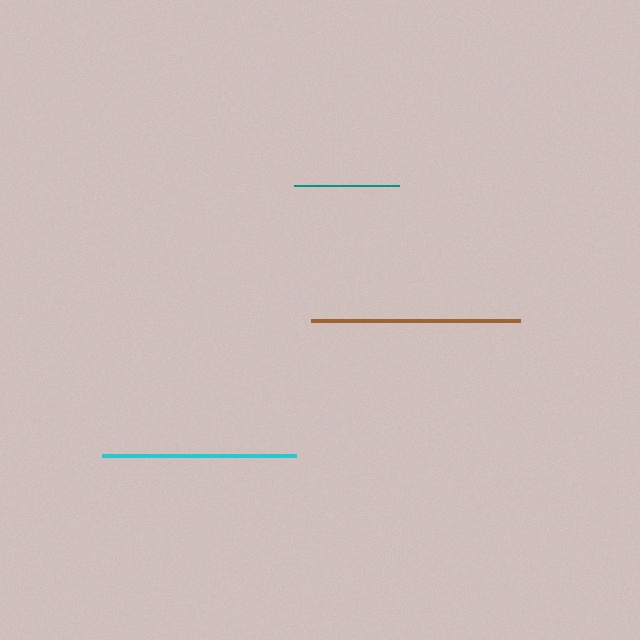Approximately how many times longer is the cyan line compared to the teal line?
The cyan line is approximately 1.9 times the length of the teal line.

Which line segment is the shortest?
The teal line is the shortest at approximately 105 pixels.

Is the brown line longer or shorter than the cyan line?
The brown line is longer than the cyan line.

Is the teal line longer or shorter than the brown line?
The brown line is longer than the teal line.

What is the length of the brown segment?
The brown segment is approximately 208 pixels long.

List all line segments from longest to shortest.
From longest to shortest: brown, cyan, teal.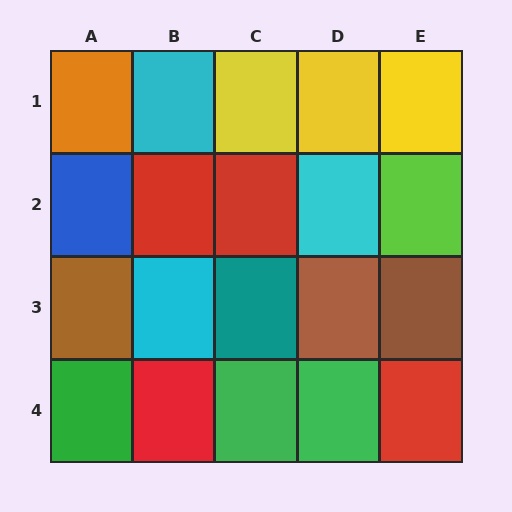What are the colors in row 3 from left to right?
Brown, cyan, teal, brown, brown.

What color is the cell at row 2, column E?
Lime.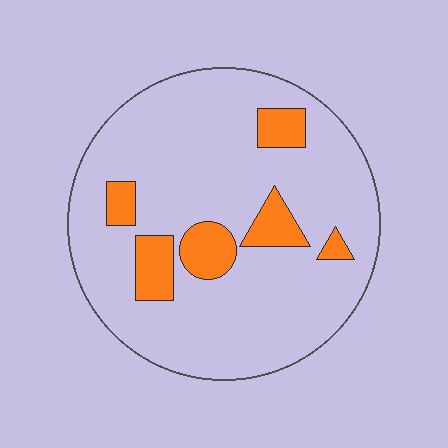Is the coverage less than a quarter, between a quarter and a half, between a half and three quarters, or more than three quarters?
Less than a quarter.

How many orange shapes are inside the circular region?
6.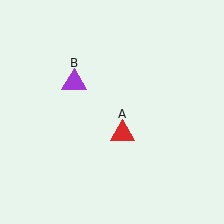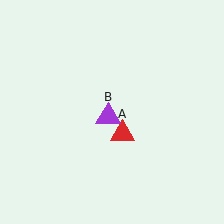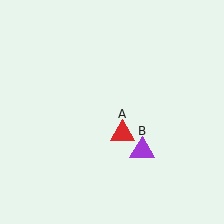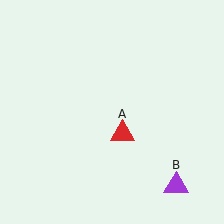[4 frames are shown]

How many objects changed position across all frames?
1 object changed position: purple triangle (object B).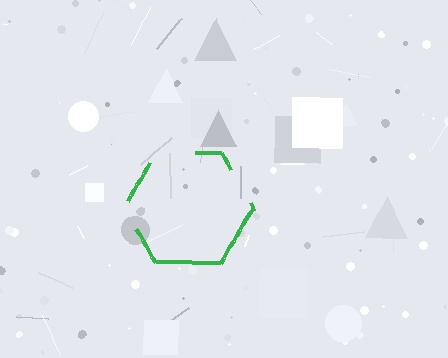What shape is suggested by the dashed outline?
The dashed outline suggests a hexagon.